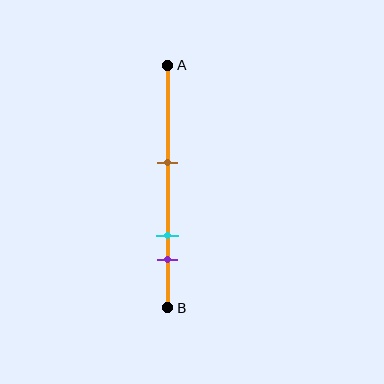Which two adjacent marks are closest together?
The cyan and purple marks are the closest adjacent pair.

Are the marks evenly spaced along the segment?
No, the marks are not evenly spaced.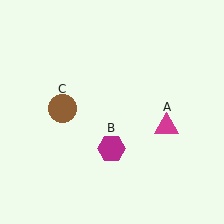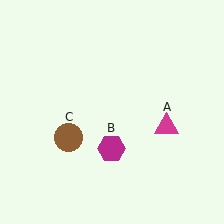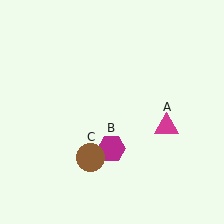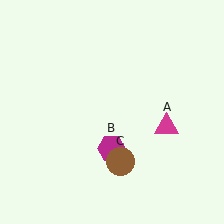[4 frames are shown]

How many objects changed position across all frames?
1 object changed position: brown circle (object C).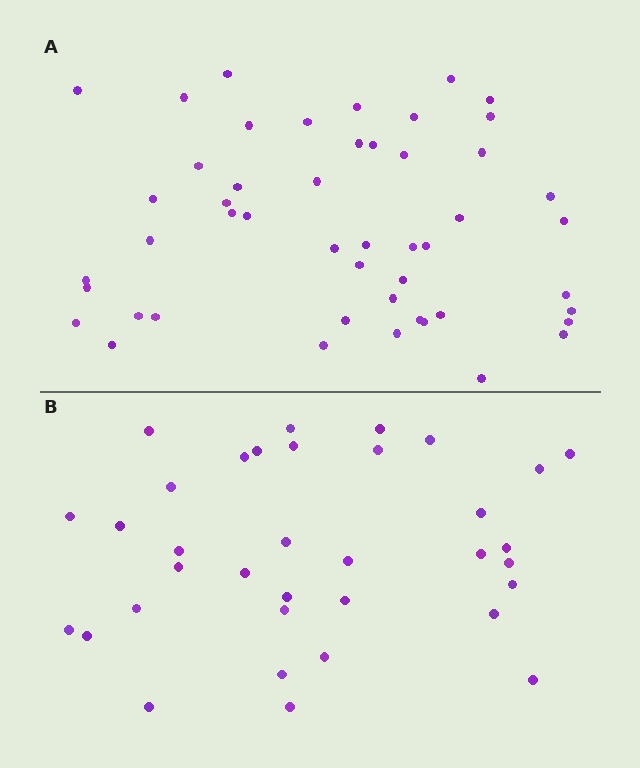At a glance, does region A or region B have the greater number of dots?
Region A (the top region) has more dots.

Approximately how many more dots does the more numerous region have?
Region A has approximately 15 more dots than region B.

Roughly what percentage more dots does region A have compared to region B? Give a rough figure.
About 40% more.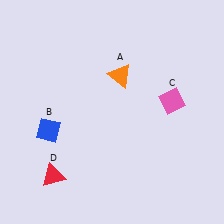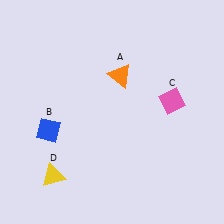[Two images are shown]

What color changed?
The triangle (D) changed from red in Image 1 to yellow in Image 2.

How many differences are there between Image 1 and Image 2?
There is 1 difference between the two images.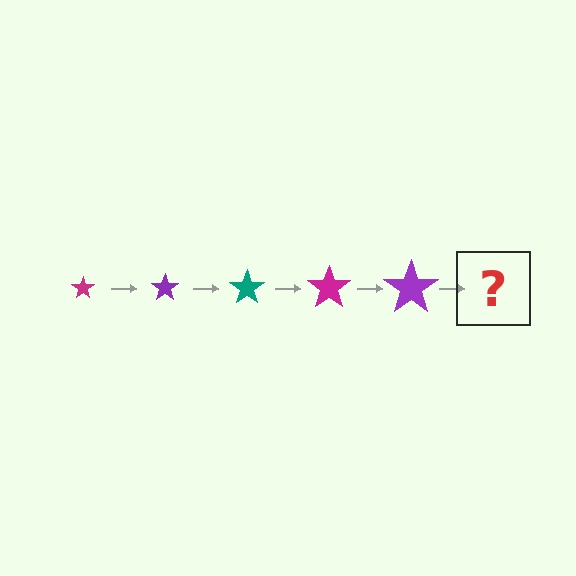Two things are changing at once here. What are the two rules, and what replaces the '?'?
The two rules are that the star grows larger each step and the color cycles through magenta, purple, and teal. The '?' should be a teal star, larger than the previous one.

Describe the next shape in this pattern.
It should be a teal star, larger than the previous one.